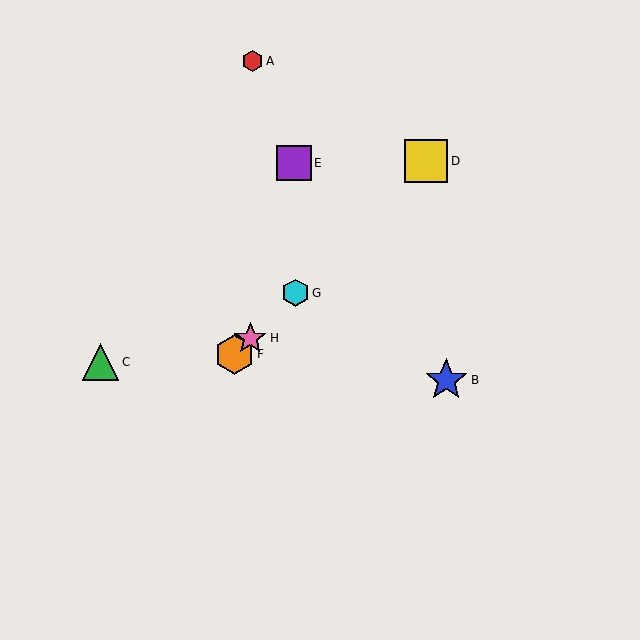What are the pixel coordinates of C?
Object C is at (100, 362).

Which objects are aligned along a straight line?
Objects D, F, G, H are aligned along a straight line.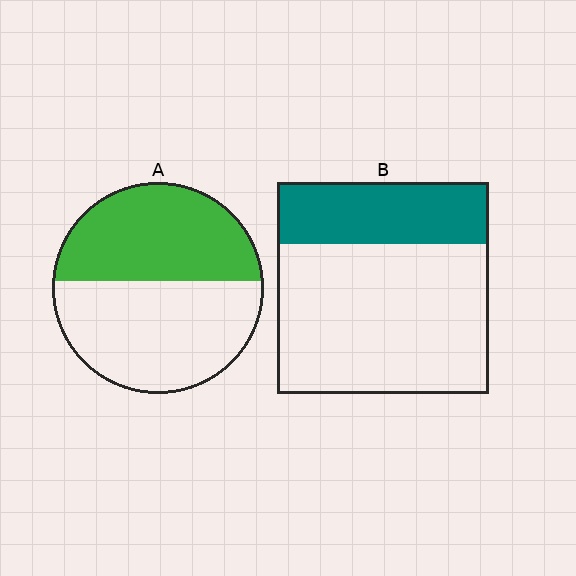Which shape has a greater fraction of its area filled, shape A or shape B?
Shape A.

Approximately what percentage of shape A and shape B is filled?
A is approximately 45% and B is approximately 30%.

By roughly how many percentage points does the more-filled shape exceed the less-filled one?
By roughly 15 percentage points (A over B).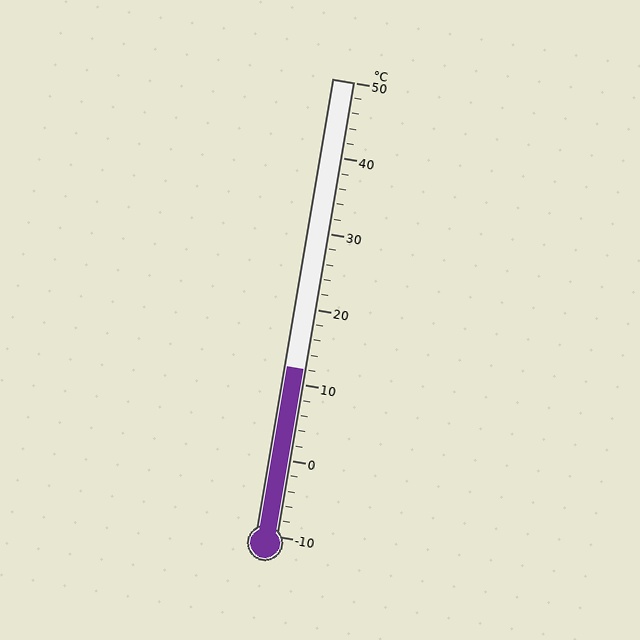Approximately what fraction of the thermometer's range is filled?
The thermometer is filled to approximately 35% of its range.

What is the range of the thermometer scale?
The thermometer scale ranges from -10°C to 50°C.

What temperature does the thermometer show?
The thermometer shows approximately 12°C.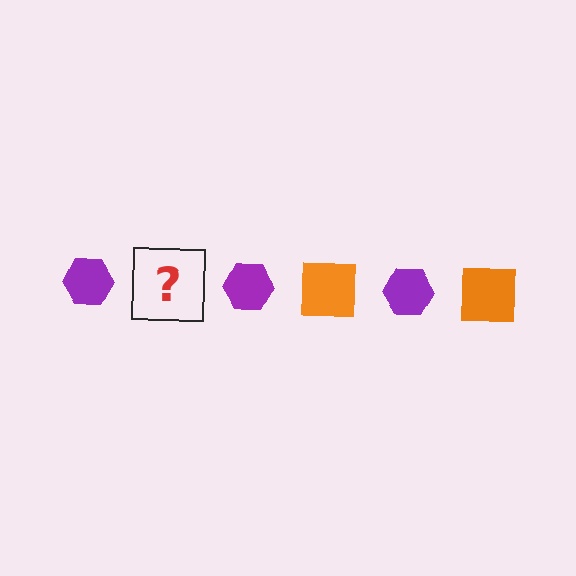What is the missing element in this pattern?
The missing element is an orange square.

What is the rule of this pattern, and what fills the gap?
The rule is that the pattern alternates between purple hexagon and orange square. The gap should be filled with an orange square.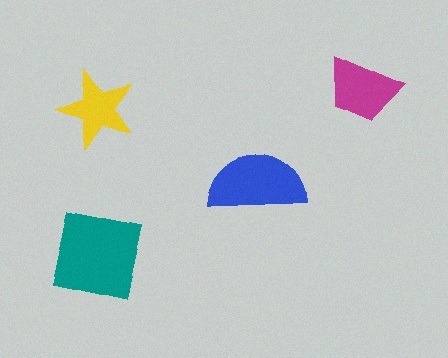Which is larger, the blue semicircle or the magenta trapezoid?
The blue semicircle.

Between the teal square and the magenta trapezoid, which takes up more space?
The teal square.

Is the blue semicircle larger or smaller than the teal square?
Smaller.